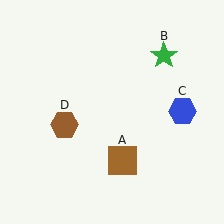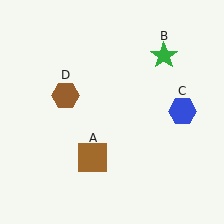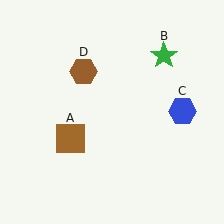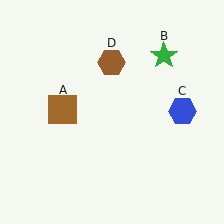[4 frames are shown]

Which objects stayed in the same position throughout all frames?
Green star (object B) and blue hexagon (object C) remained stationary.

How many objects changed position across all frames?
2 objects changed position: brown square (object A), brown hexagon (object D).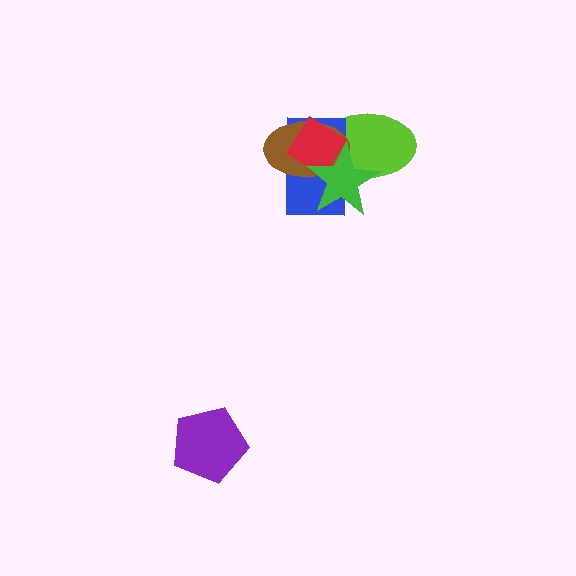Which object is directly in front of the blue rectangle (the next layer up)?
The brown ellipse is directly in front of the blue rectangle.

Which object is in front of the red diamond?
The green star is in front of the red diamond.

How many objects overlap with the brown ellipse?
4 objects overlap with the brown ellipse.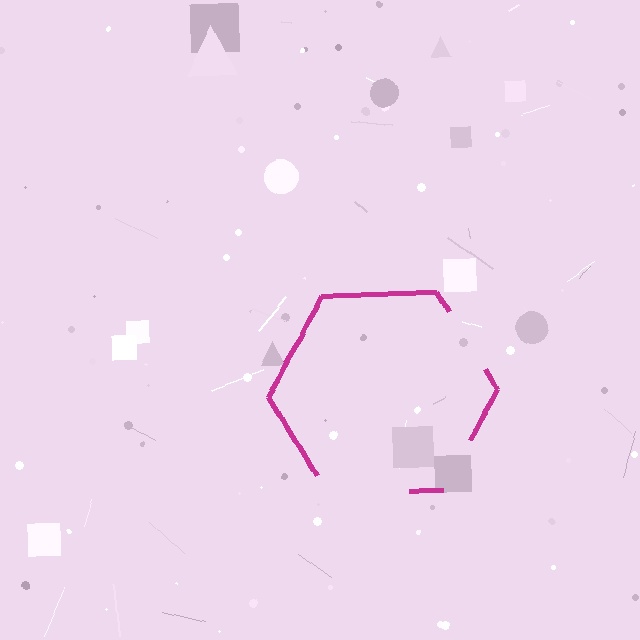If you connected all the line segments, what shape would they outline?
They would outline a hexagon.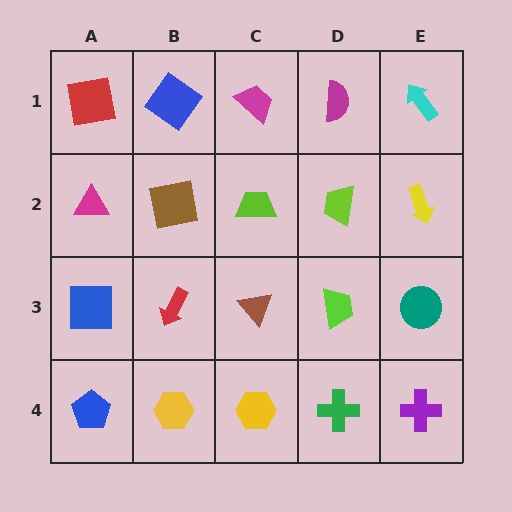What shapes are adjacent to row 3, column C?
A lime trapezoid (row 2, column C), a yellow hexagon (row 4, column C), a red arrow (row 3, column B), a lime trapezoid (row 3, column D).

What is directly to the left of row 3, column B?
A blue square.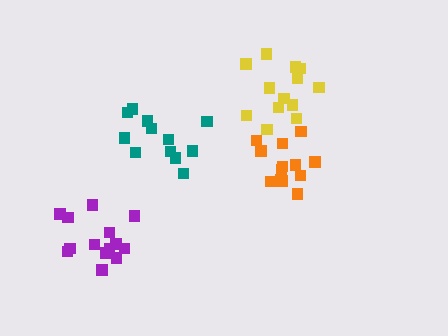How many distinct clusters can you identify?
There are 4 distinct clusters.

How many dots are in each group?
Group 1: 14 dots, Group 2: 14 dots, Group 3: 12 dots, Group 4: 13 dots (53 total).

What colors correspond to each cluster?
The clusters are colored: purple, yellow, teal, orange.